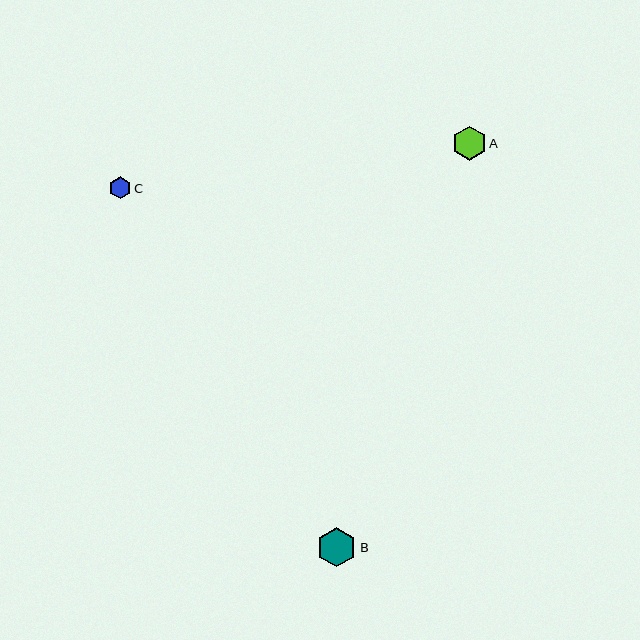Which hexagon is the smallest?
Hexagon C is the smallest with a size of approximately 22 pixels.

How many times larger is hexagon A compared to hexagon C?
Hexagon A is approximately 1.5 times the size of hexagon C.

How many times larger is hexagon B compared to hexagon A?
Hexagon B is approximately 1.2 times the size of hexagon A.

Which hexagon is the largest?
Hexagon B is the largest with a size of approximately 40 pixels.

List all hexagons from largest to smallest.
From largest to smallest: B, A, C.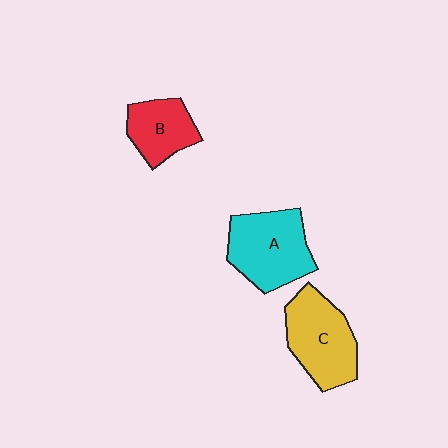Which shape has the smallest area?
Shape B (red).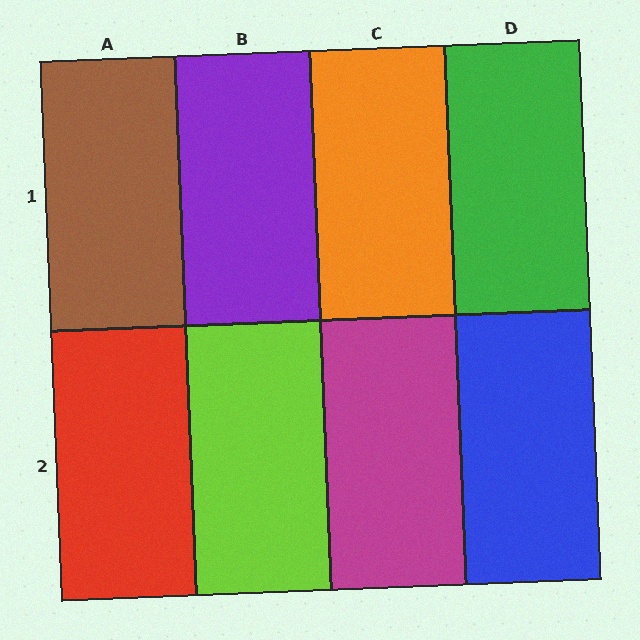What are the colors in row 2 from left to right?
Red, lime, magenta, blue.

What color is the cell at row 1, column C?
Orange.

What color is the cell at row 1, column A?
Brown.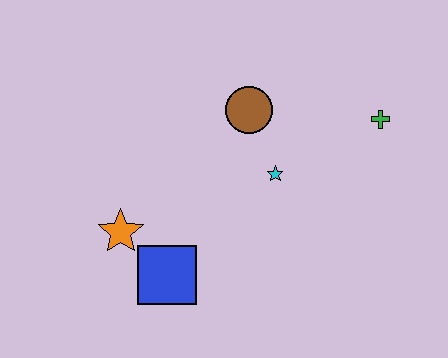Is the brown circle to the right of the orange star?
Yes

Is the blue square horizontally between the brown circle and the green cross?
No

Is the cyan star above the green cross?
No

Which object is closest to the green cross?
The cyan star is closest to the green cross.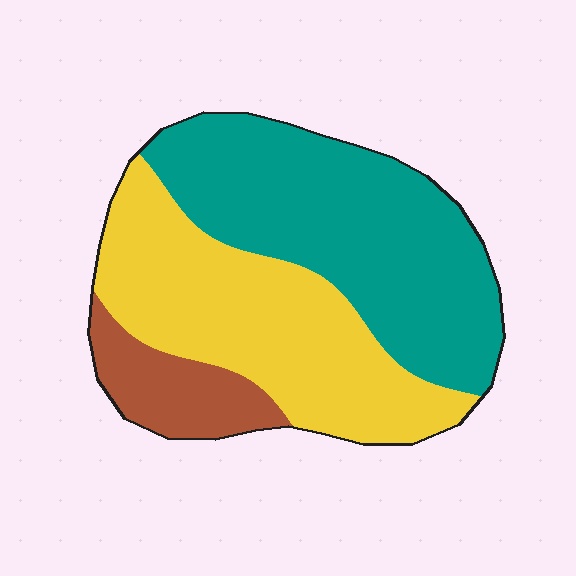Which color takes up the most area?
Teal, at roughly 45%.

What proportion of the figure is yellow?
Yellow covers 41% of the figure.